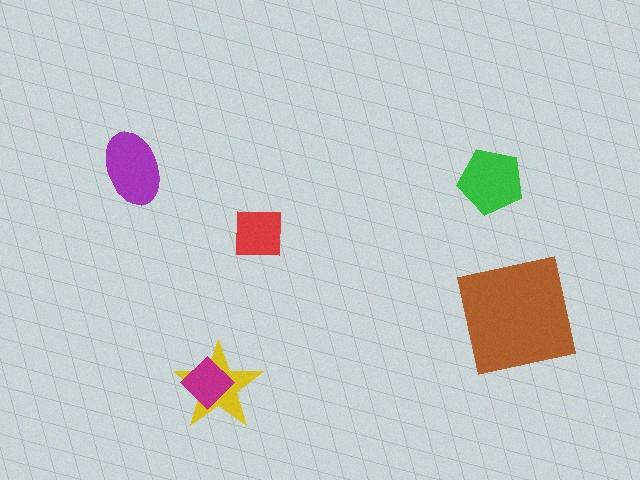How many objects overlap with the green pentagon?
0 objects overlap with the green pentagon.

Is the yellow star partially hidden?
Yes, it is partially covered by another shape.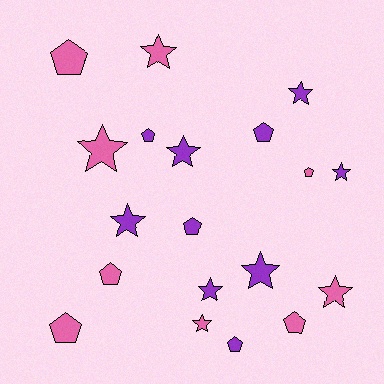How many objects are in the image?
There are 19 objects.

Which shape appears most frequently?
Star, with 10 objects.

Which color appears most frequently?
Purple, with 10 objects.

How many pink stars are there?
There are 4 pink stars.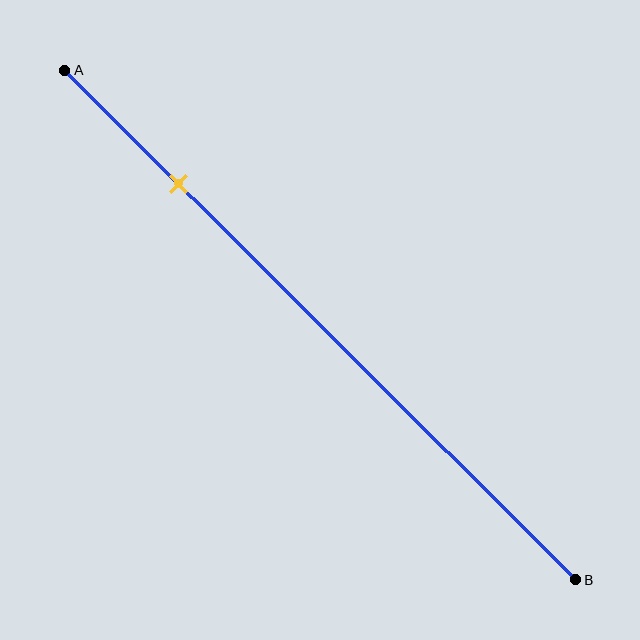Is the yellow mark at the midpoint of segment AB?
No, the mark is at about 20% from A, not at the 50% midpoint.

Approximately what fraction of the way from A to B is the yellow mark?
The yellow mark is approximately 20% of the way from A to B.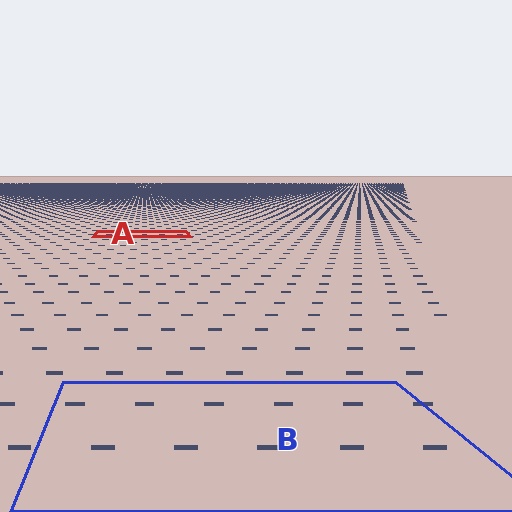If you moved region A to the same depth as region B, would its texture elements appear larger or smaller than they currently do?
They would appear larger. At a closer depth, the same texture elements are projected at a bigger on-screen size.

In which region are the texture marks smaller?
The texture marks are smaller in region A, because it is farther away.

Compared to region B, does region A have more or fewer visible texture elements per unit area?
Region A has more texture elements per unit area — they are packed more densely because it is farther away.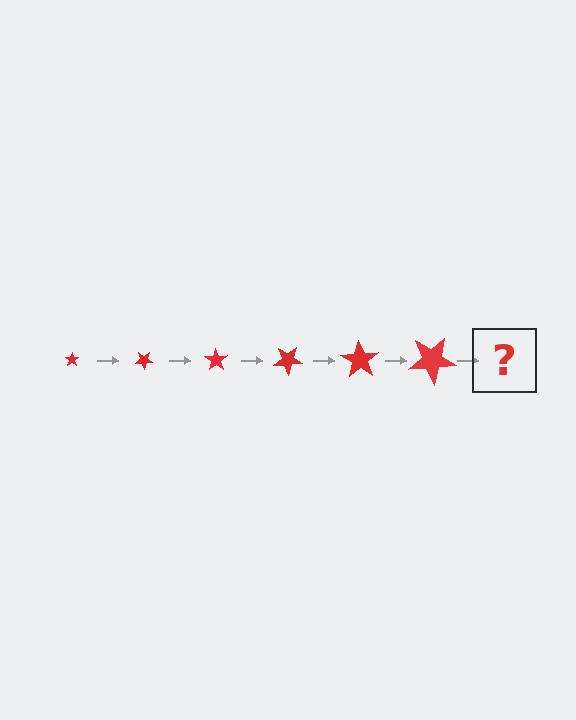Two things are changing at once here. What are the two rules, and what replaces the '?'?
The two rules are that the star grows larger each step and it rotates 35 degrees each step. The '?' should be a star, larger than the previous one and rotated 210 degrees from the start.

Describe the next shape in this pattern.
It should be a star, larger than the previous one and rotated 210 degrees from the start.